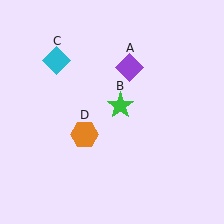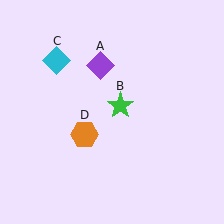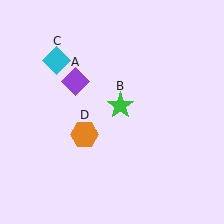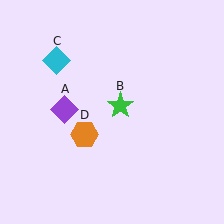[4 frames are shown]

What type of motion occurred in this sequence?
The purple diamond (object A) rotated counterclockwise around the center of the scene.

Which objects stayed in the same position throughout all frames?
Green star (object B) and cyan diamond (object C) and orange hexagon (object D) remained stationary.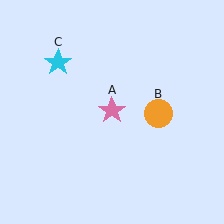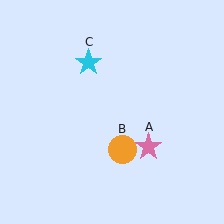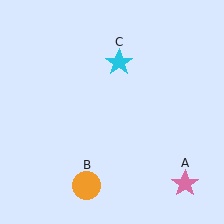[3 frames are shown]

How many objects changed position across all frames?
3 objects changed position: pink star (object A), orange circle (object B), cyan star (object C).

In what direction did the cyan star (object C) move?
The cyan star (object C) moved right.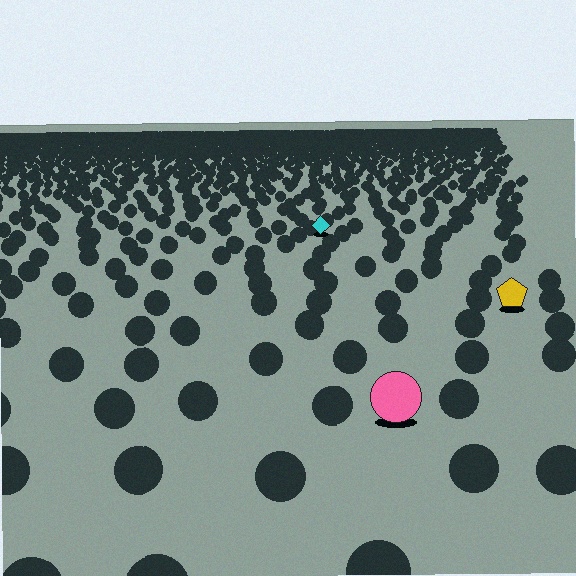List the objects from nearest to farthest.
From nearest to farthest: the pink circle, the yellow pentagon, the cyan diamond.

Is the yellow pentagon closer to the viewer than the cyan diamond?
Yes. The yellow pentagon is closer — you can tell from the texture gradient: the ground texture is coarser near it.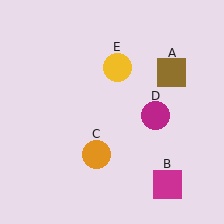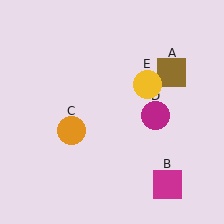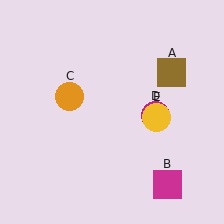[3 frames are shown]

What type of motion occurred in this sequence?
The orange circle (object C), yellow circle (object E) rotated clockwise around the center of the scene.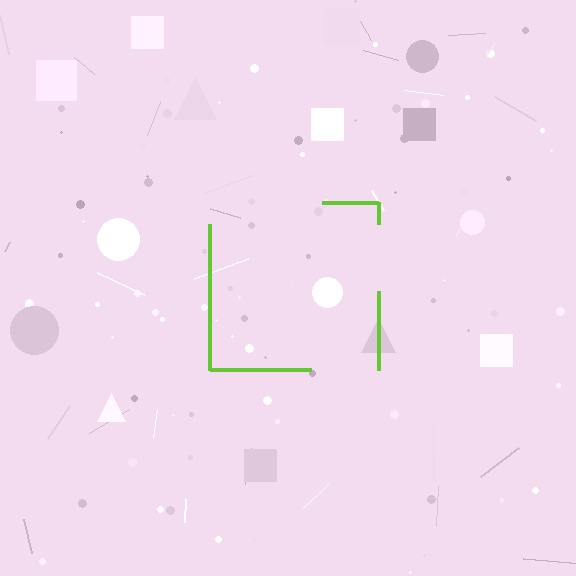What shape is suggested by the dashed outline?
The dashed outline suggests a square.